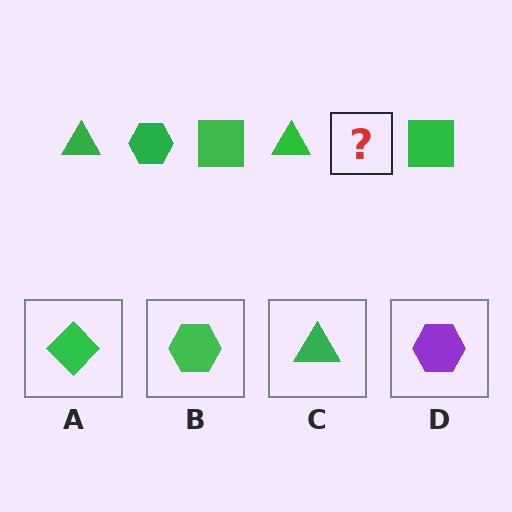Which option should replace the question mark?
Option B.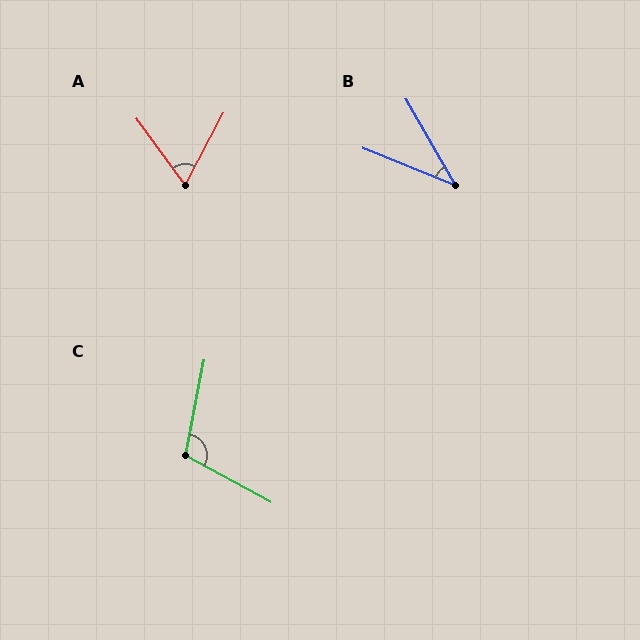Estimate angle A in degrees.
Approximately 65 degrees.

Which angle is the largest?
C, at approximately 107 degrees.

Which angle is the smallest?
B, at approximately 38 degrees.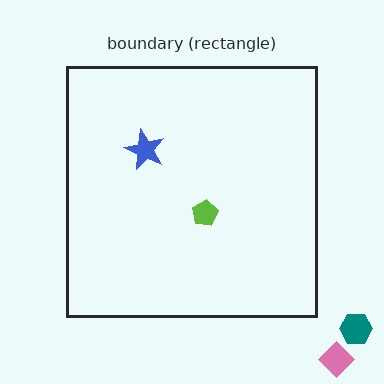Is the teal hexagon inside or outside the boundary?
Outside.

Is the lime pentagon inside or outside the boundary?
Inside.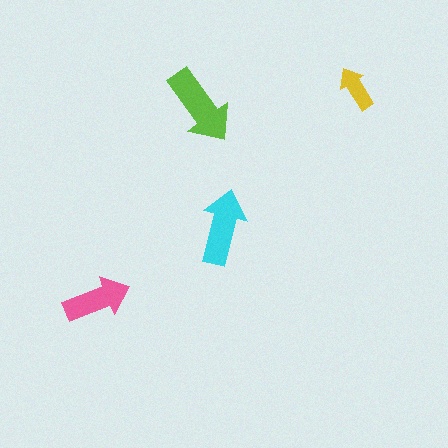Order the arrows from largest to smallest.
the lime one, the cyan one, the pink one, the yellow one.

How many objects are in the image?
There are 4 objects in the image.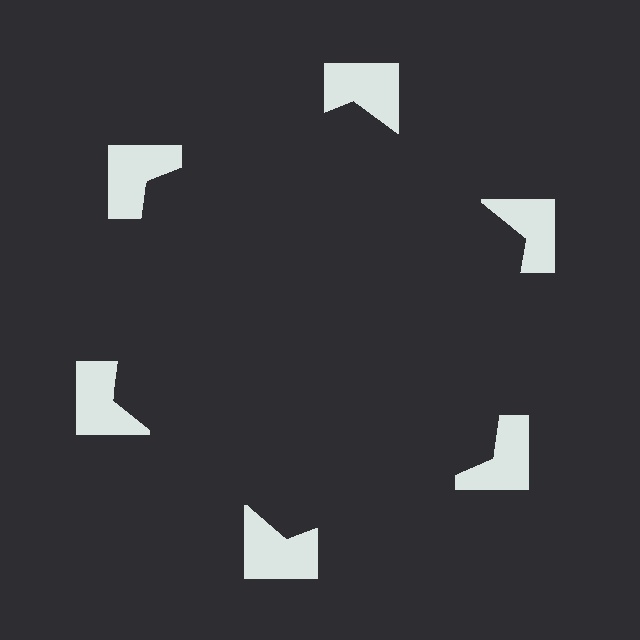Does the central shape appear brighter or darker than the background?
It typically appears slightly darker than the background, even though no actual brightness change is drawn.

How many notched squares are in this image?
There are 6 — one at each vertex of the illusory hexagon.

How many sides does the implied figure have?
6 sides.